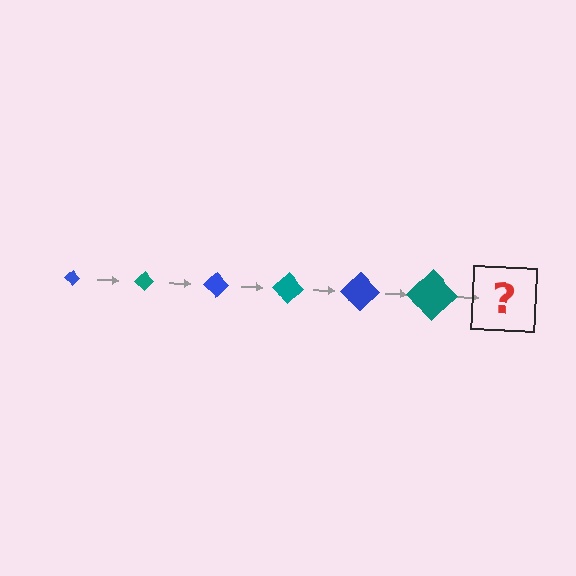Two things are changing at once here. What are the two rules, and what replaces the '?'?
The two rules are that the diamond grows larger each step and the color cycles through blue and teal. The '?' should be a blue diamond, larger than the previous one.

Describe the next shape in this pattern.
It should be a blue diamond, larger than the previous one.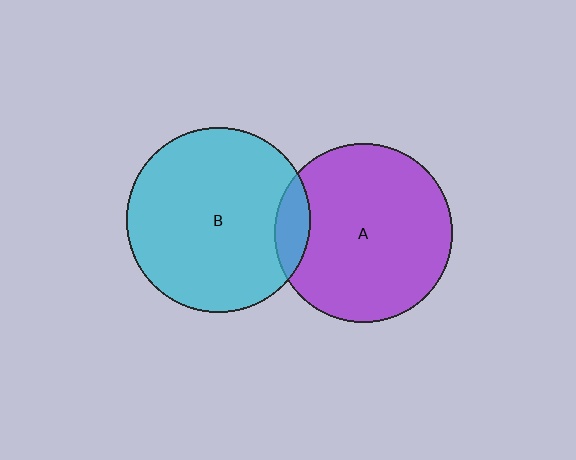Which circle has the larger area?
Circle B (cyan).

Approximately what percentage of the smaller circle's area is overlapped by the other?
Approximately 10%.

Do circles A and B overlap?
Yes.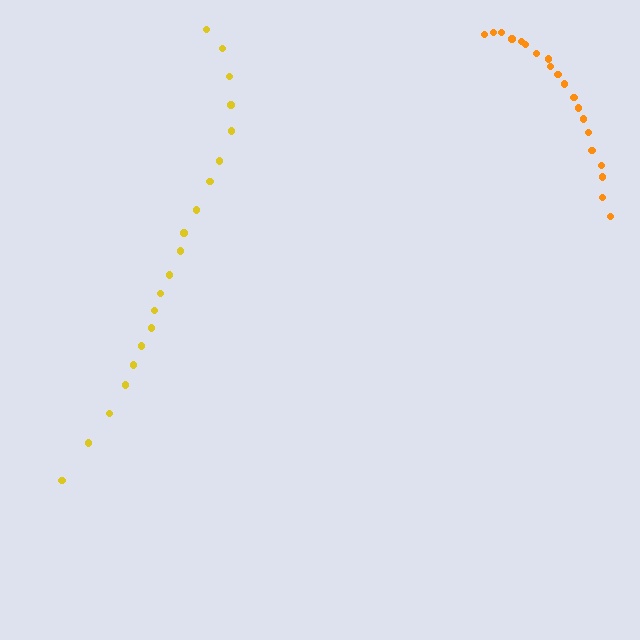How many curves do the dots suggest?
There are 2 distinct paths.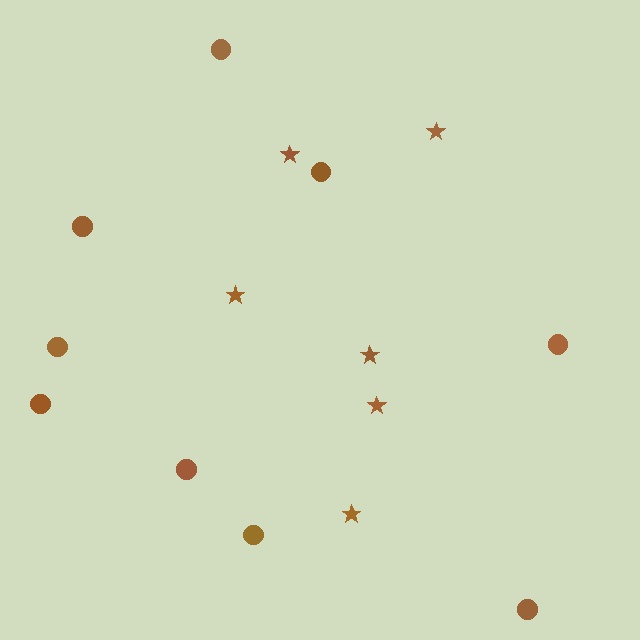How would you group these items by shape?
There are 2 groups: one group of stars (6) and one group of circles (9).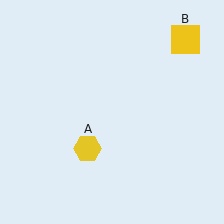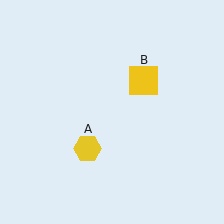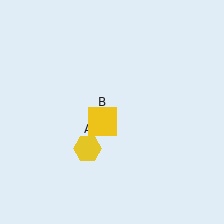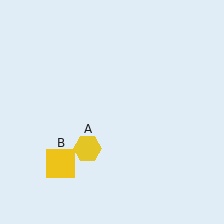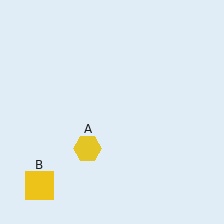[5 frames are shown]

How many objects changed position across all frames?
1 object changed position: yellow square (object B).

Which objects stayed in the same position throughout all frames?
Yellow hexagon (object A) remained stationary.